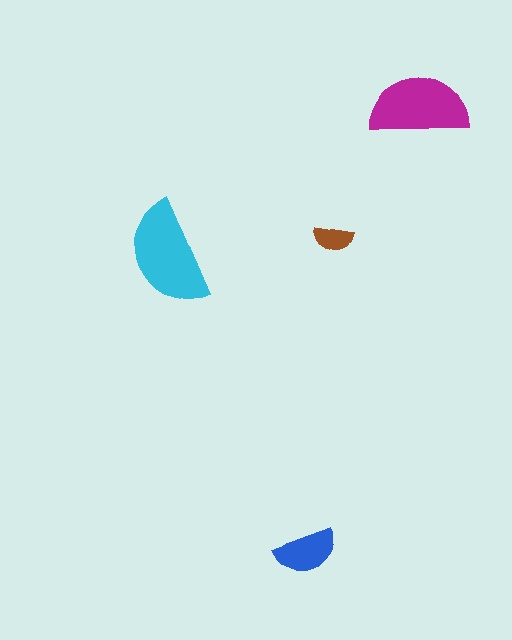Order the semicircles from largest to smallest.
the cyan one, the magenta one, the blue one, the brown one.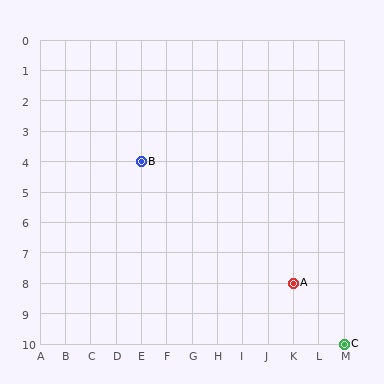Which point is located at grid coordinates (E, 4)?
Point B is at (E, 4).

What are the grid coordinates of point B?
Point B is at grid coordinates (E, 4).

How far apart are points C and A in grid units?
Points C and A are 2 columns and 2 rows apart (about 2.8 grid units diagonally).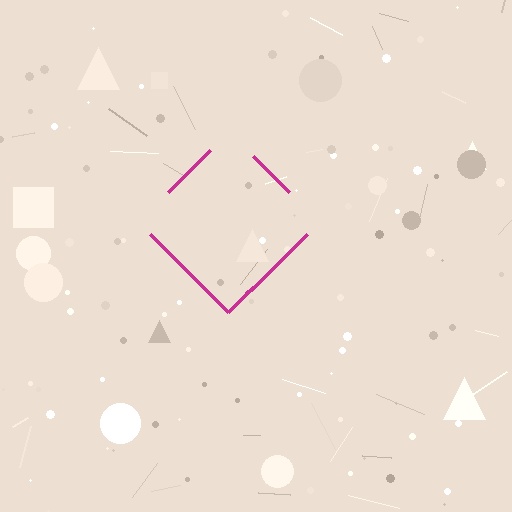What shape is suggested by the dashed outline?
The dashed outline suggests a diamond.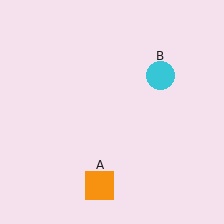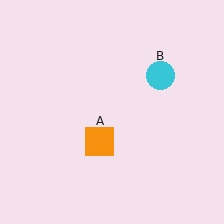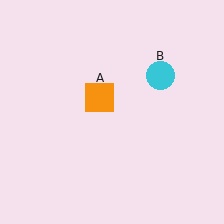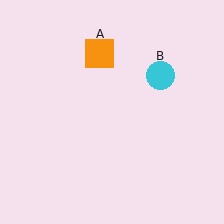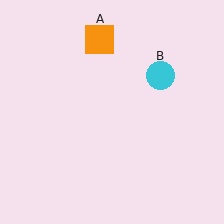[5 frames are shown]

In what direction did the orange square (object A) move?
The orange square (object A) moved up.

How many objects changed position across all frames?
1 object changed position: orange square (object A).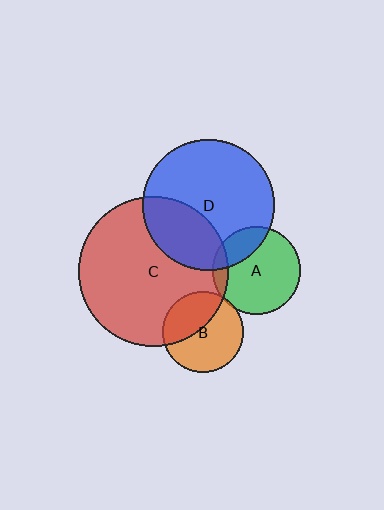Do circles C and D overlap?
Yes.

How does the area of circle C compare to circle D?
Approximately 1.3 times.